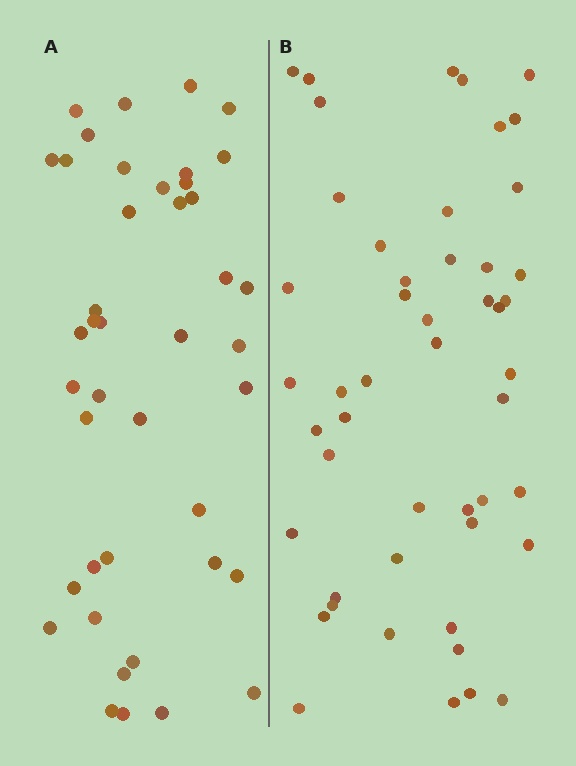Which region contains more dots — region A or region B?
Region B (the right region) has more dots.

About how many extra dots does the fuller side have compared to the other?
Region B has roughly 8 or so more dots than region A.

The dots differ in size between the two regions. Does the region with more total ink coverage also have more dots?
No. Region A has more total ink coverage because its dots are larger, but region B actually contains more individual dots. Total area can be misleading — the number of items is what matters here.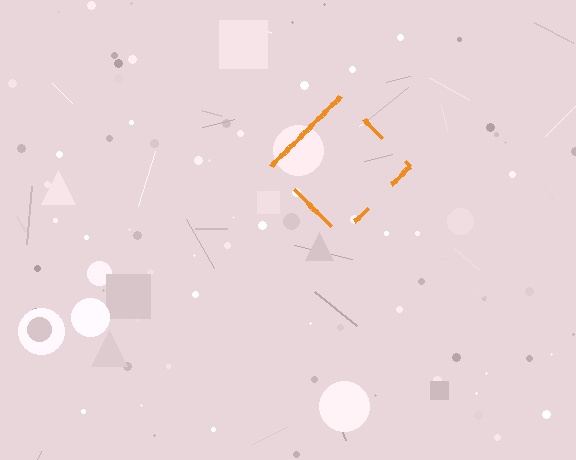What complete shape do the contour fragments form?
The contour fragments form a diamond.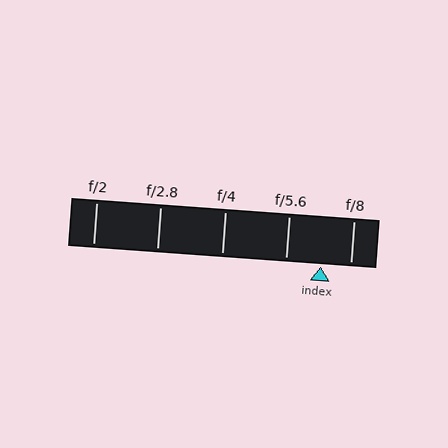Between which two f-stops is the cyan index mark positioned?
The index mark is between f/5.6 and f/8.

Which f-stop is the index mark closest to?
The index mark is closest to f/8.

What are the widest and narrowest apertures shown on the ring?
The widest aperture shown is f/2 and the narrowest is f/8.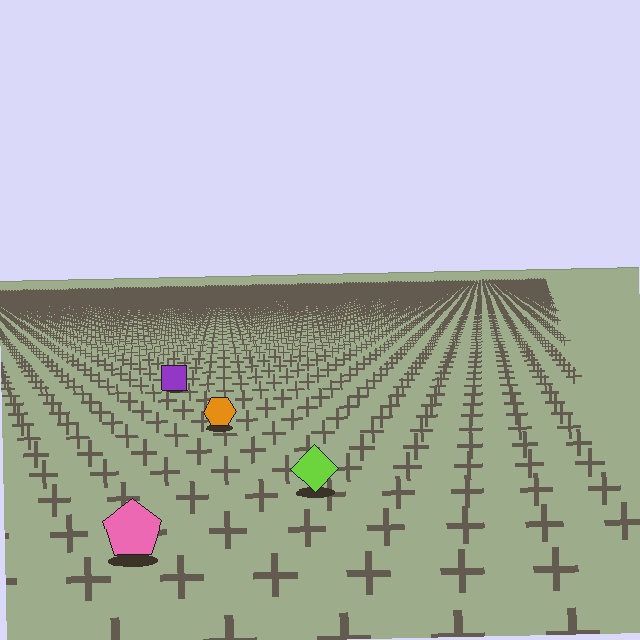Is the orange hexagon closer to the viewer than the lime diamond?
No. The lime diamond is closer — you can tell from the texture gradient: the ground texture is coarser near it.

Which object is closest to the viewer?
The pink pentagon is closest. The texture marks near it are larger and more spread out.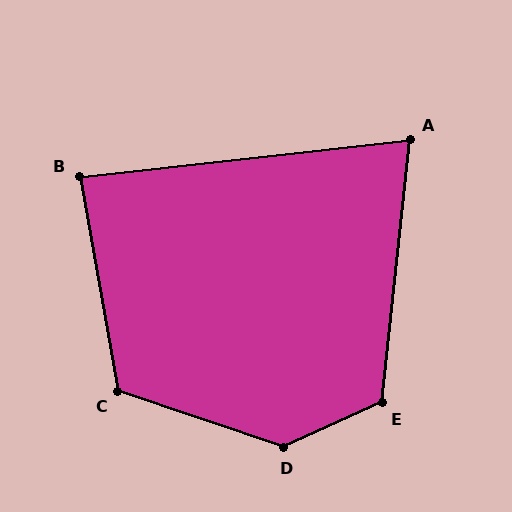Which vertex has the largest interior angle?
D, at approximately 137 degrees.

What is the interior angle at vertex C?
Approximately 119 degrees (obtuse).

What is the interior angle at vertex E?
Approximately 121 degrees (obtuse).